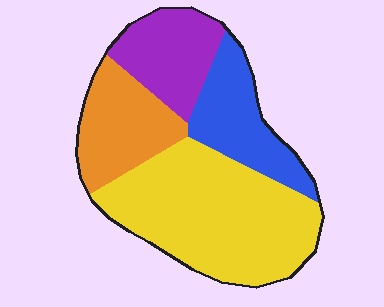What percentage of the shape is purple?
Purple takes up less than a quarter of the shape.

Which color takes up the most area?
Yellow, at roughly 45%.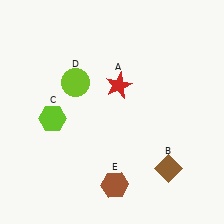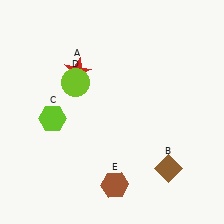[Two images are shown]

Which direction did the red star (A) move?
The red star (A) moved left.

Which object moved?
The red star (A) moved left.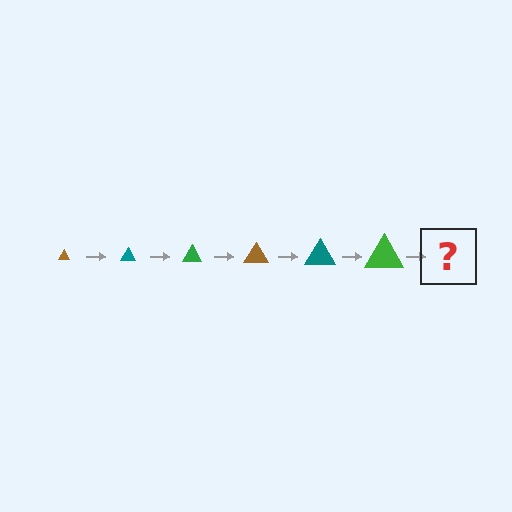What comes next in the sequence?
The next element should be a brown triangle, larger than the previous one.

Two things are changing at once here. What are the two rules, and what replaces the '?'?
The two rules are that the triangle grows larger each step and the color cycles through brown, teal, and green. The '?' should be a brown triangle, larger than the previous one.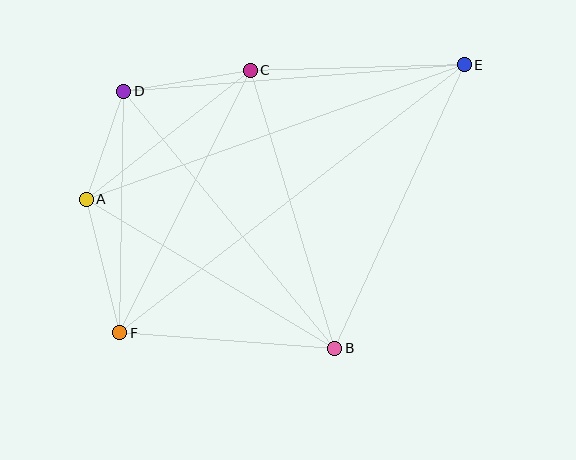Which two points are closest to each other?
Points A and D are closest to each other.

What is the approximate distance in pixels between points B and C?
The distance between B and C is approximately 291 pixels.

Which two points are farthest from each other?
Points E and F are farthest from each other.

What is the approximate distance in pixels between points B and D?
The distance between B and D is approximately 333 pixels.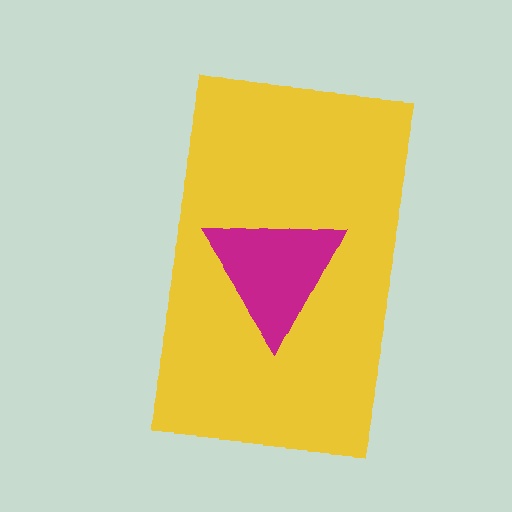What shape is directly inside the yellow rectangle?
The magenta triangle.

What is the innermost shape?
The magenta triangle.